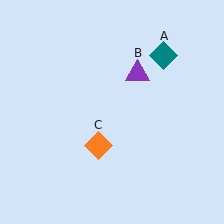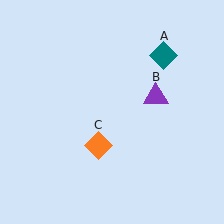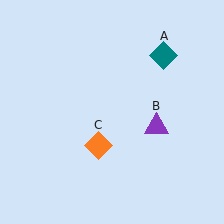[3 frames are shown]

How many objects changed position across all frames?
1 object changed position: purple triangle (object B).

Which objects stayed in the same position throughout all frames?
Teal diamond (object A) and orange diamond (object C) remained stationary.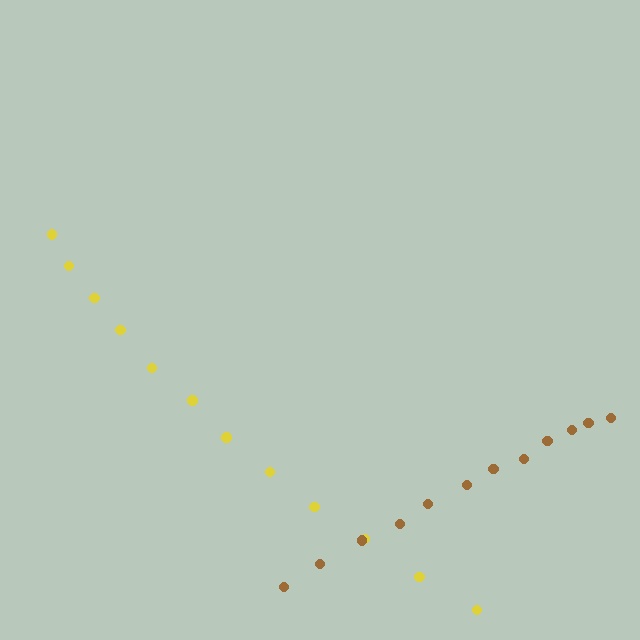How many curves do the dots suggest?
There are 2 distinct paths.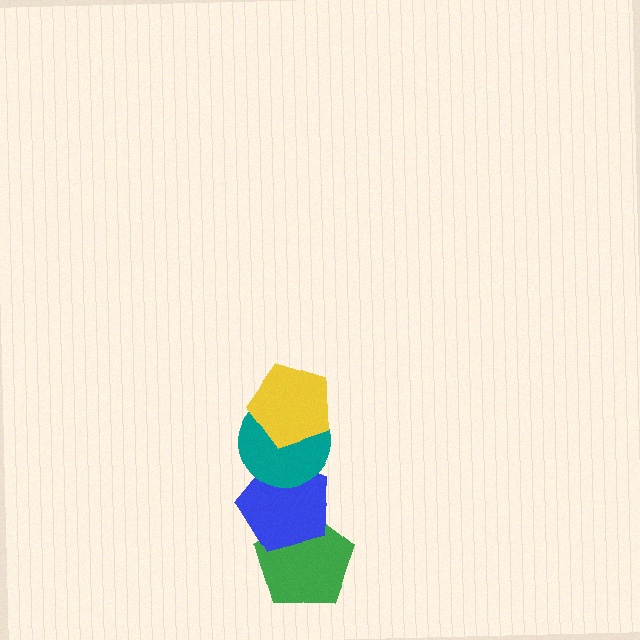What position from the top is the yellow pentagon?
The yellow pentagon is 1st from the top.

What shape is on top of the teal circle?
The yellow pentagon is on top of the teal circle.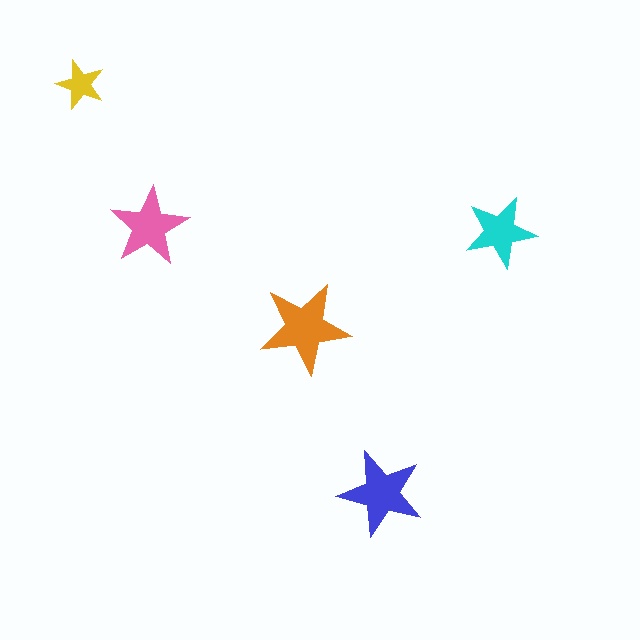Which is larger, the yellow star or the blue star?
The blue one.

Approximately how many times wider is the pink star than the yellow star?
About 1.5 times wider.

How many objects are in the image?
There are 5 objects in the image.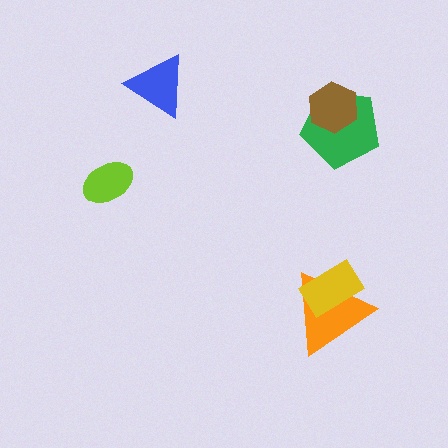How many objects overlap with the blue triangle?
0 objects overlap with the blue triangle.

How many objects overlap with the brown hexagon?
1 object overlaps with the brown hexagon.